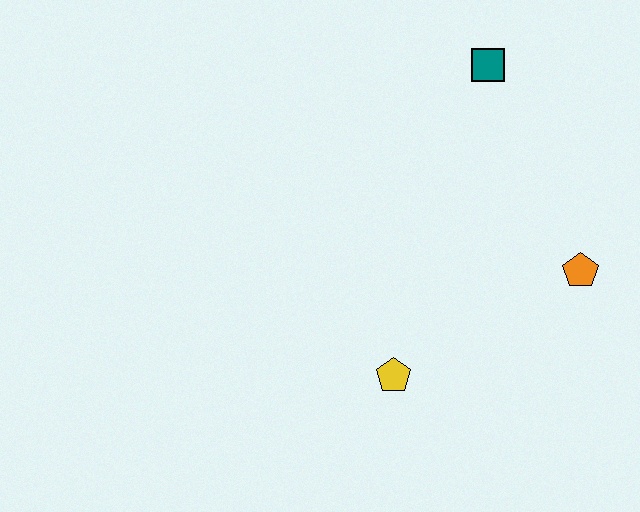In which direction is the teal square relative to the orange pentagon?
The teal square is above the orange pentagon.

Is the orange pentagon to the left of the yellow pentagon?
No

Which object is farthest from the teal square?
The yellow pentagon is farthest from the teal square.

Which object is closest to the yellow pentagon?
The orange pentagon is closest to the yellow pentagon.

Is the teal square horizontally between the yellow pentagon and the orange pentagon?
Yes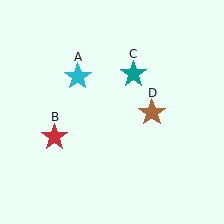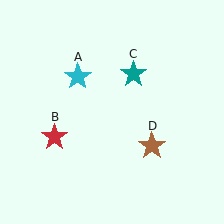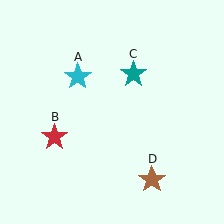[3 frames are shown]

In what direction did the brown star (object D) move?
The brown star (object D) moved down.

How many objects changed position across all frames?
1 object changed position: brown star (object D).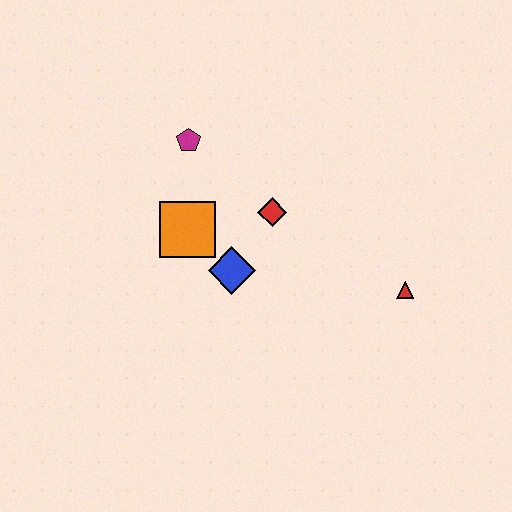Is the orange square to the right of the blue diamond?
No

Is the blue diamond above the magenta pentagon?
No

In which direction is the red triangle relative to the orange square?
The red triangle is to the right of the orange square.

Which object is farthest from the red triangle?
The magenta pentagon is farthest from the red triangle.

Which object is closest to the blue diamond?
The orange square is closest to the blue diamond.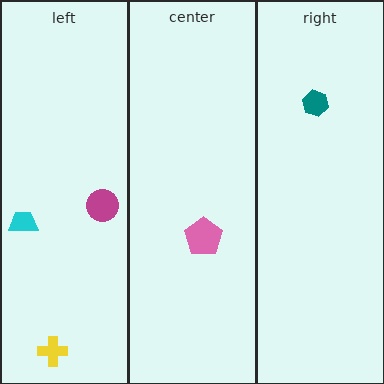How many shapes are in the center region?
1.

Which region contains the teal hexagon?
The right region.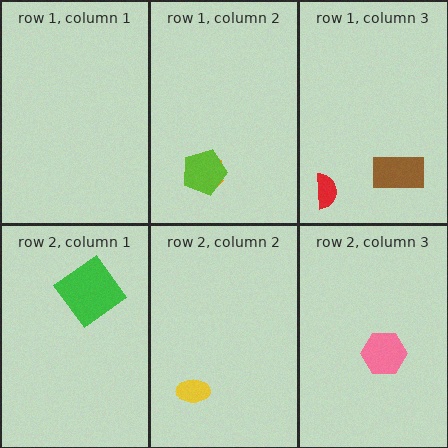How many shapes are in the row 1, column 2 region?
2.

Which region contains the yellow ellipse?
The row 2, column 2 region.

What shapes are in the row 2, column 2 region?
The yellow ellipse.